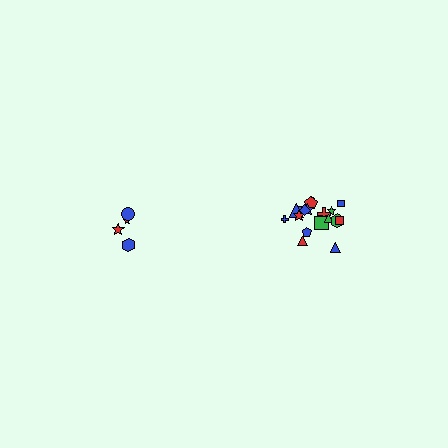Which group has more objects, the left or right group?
The right group.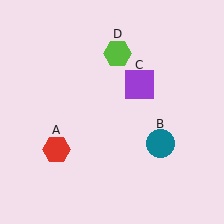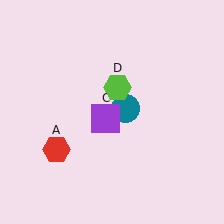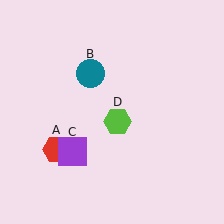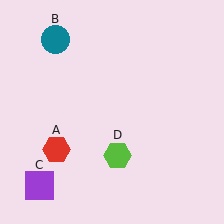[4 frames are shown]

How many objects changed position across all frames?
3 objects changed position: teal circle (object B), purple square (object C), lime hexagon (object D).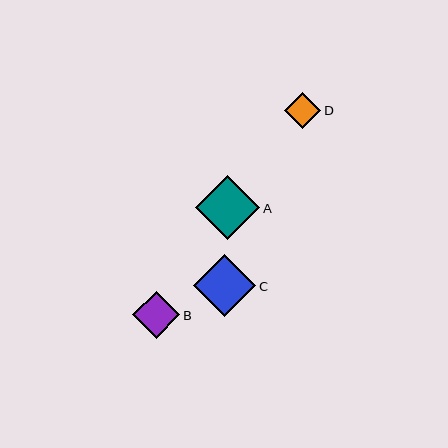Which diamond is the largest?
Diamond A is the largest with a size of approximately 64 pixels.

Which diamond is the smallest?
Diamond D is the smallest with a size of approximately 37 pixels.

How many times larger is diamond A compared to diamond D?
Diamond A is approximately 1.8 times the size of diamond D.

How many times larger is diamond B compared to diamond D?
Diamond B is approximately 1.3 times the size of diamond D.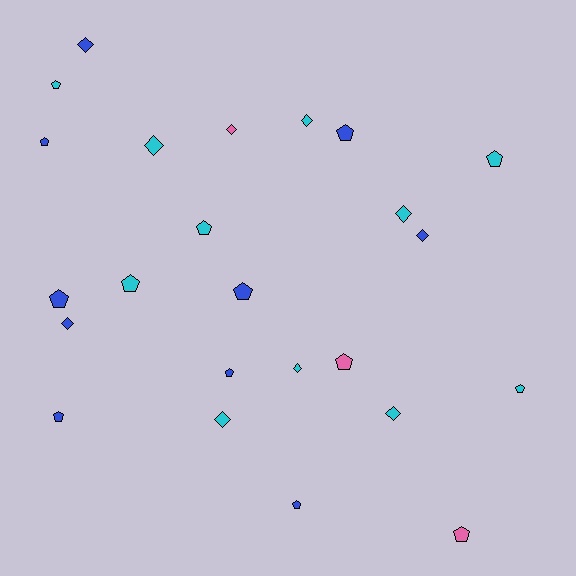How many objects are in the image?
There are 24 objects.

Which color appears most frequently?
Cyan, with 11 objects.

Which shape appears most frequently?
Pentagon, with 14 objects.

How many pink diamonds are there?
There is 1 pink diamond.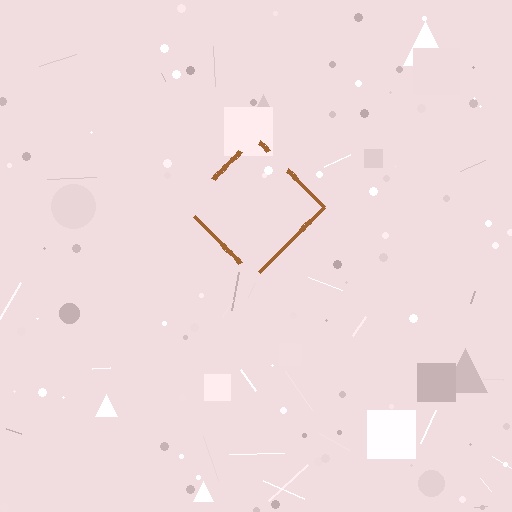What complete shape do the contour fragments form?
The contour fragments form a diamond.